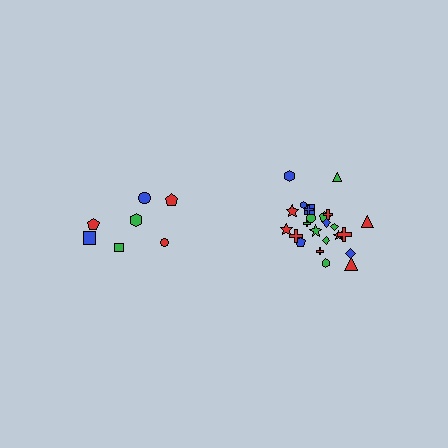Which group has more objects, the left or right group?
The right group.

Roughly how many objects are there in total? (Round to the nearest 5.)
Roughly 30 objects in total.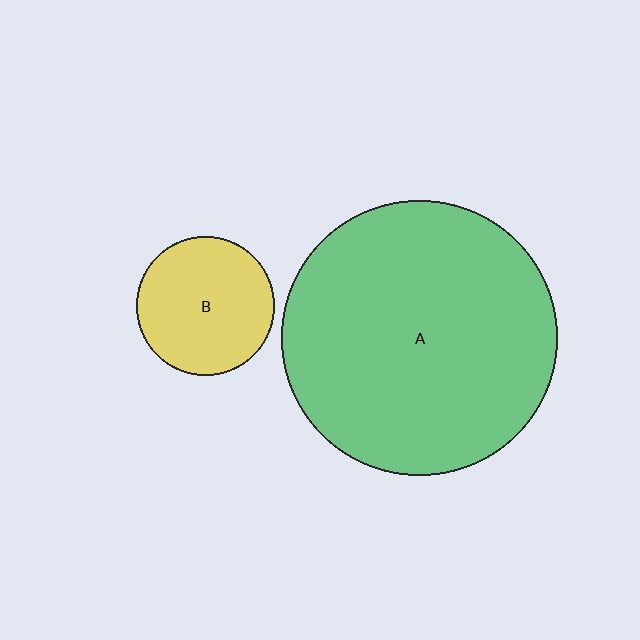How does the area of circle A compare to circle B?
Approximately 4.0 times.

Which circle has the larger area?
Circle A (green).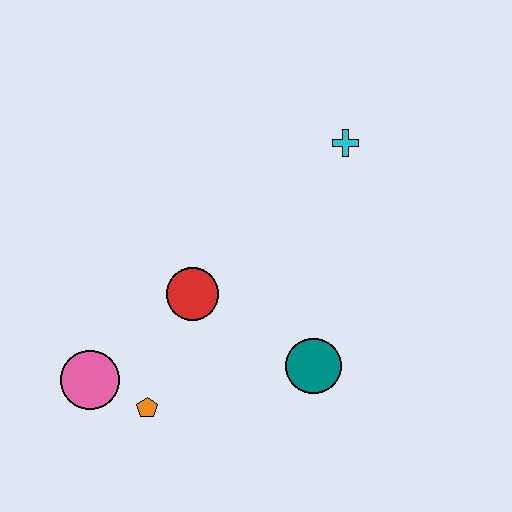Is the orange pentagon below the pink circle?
Yes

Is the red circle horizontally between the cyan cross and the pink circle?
Yes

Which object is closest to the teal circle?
The red circle is closest to the teal circle.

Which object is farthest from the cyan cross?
The pink circle is farthest from the cyan cross.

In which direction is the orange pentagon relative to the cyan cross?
The orange pentagon is below the cyan cross.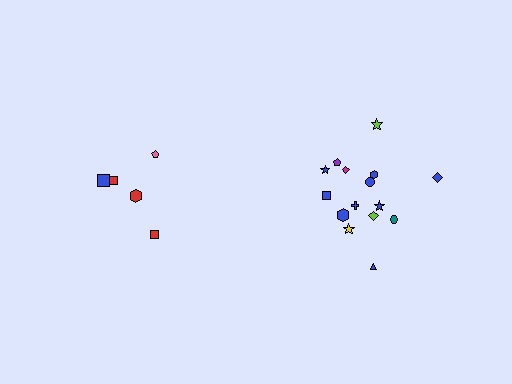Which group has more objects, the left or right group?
The right group.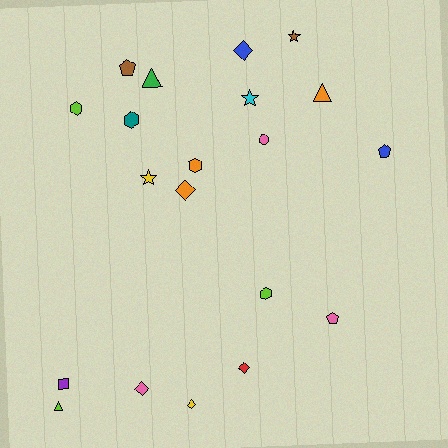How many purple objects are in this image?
There is 1 purple object.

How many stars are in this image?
There are 3 stars.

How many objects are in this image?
There are 20 objects.